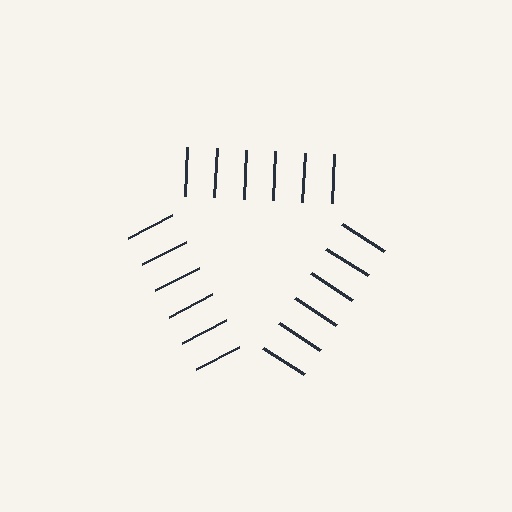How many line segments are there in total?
18 — 6 along each of the 3 edges.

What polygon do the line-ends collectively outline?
An illusory triangle — the line segments terminate on its edges but no continuous stroke is drawn.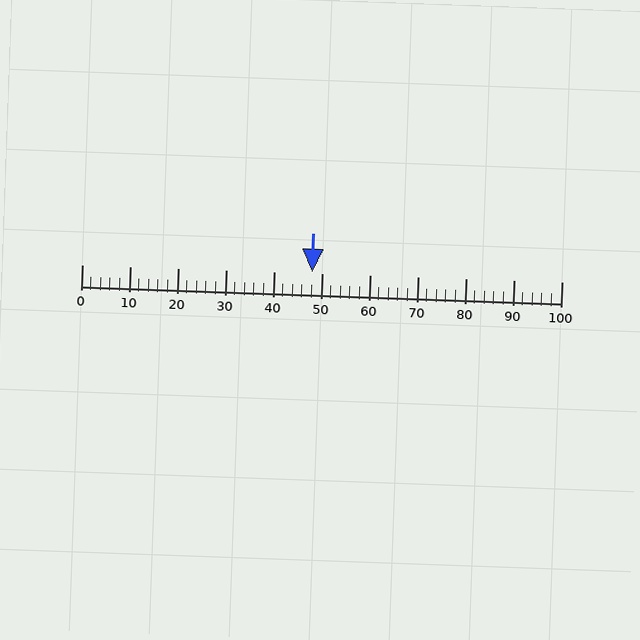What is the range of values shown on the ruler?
The ruler shows values from 0 to 100.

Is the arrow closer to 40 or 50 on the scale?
The arrow is closer to 50.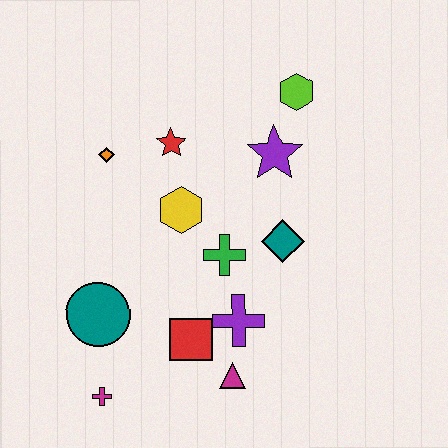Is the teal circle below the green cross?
Yes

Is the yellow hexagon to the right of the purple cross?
No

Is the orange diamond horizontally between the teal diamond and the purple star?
No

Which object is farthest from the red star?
The magenta cross is farthest from the red star.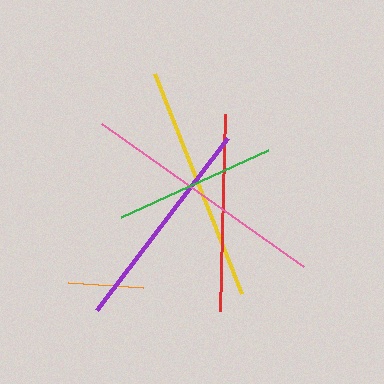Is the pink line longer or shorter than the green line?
The pink line is longer than the green line.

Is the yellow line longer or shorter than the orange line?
The yellow line is longer than the orange line.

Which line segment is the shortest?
The orange line is the shortest at approximately 76 pixels.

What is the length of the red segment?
The red segment is approximately 197 pixels long.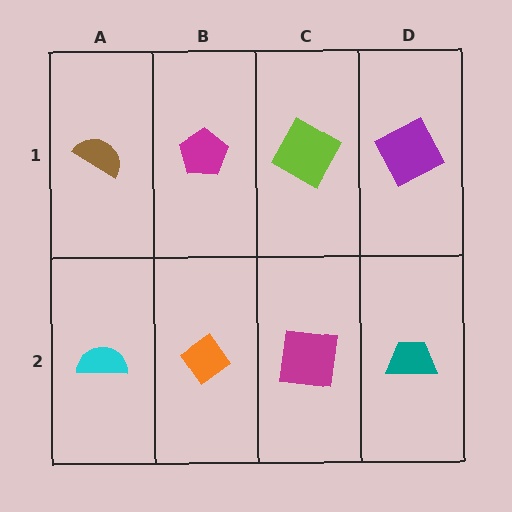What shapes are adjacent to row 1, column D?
A teal trapezoid (row 2, column D), a lime square (row 1, column C).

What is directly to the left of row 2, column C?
An orange diamond.